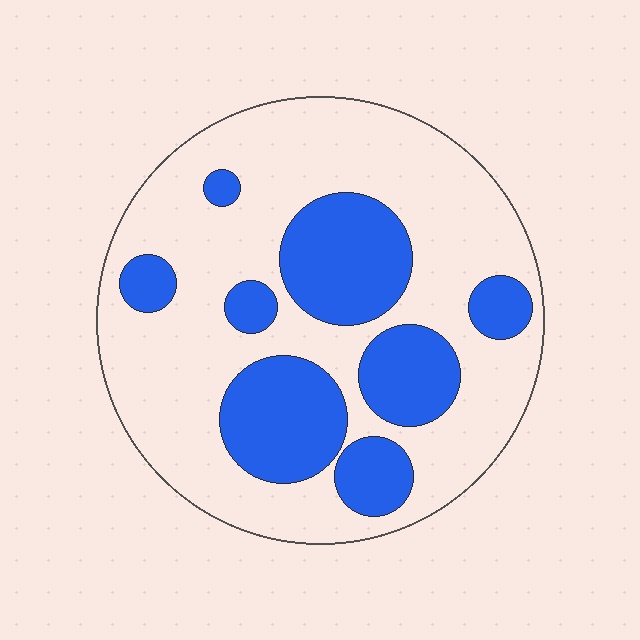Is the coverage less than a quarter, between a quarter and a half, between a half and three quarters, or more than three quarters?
Between a quarter and a half.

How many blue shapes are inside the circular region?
8.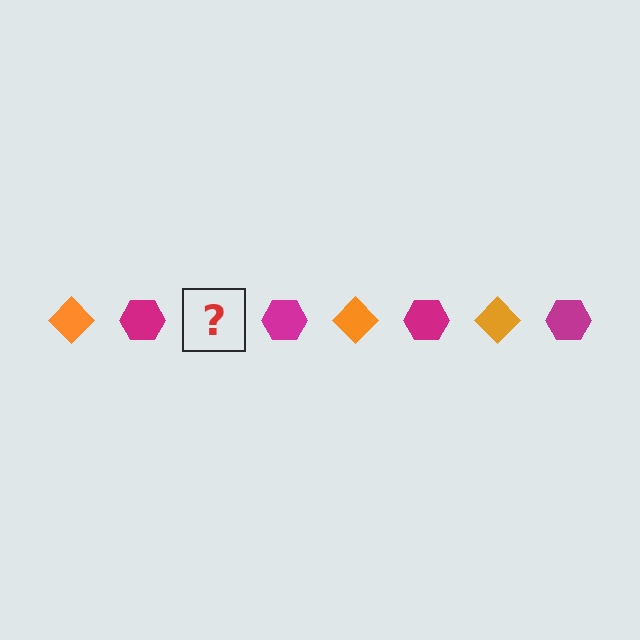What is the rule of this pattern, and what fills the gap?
The rule is that the pattern alternates between orange diamond and magenta hexagon. The gap should be filled with an orange diamond.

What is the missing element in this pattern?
The missing element is an orange diamond.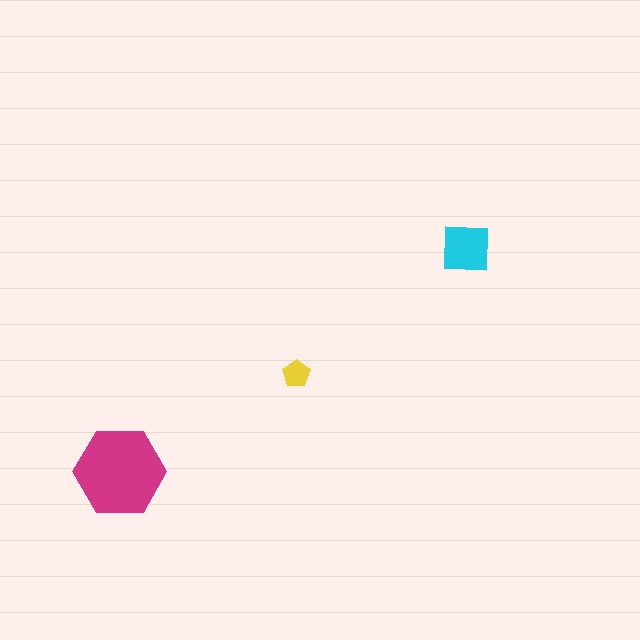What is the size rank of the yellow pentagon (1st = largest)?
3rd.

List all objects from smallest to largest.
The yellow pentagon, the cyan square, the magenta hexagon.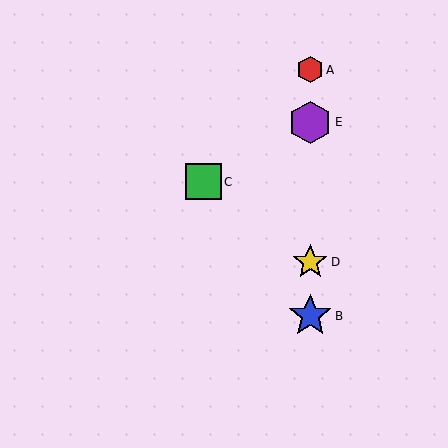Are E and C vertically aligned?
No, E is at x≈310 and C is at x≈203.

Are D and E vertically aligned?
Yes, both are at x≈310.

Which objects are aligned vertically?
Objects A, B, D, E are aligned vertically.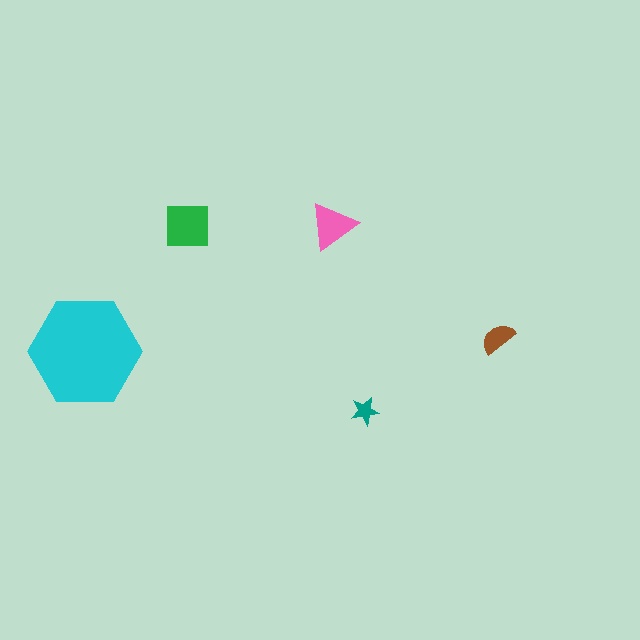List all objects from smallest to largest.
The teal star, the brown semicircle, the pink triangle, the green square, the cyan hexagon.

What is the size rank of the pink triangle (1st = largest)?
3rd.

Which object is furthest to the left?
The cyan hexagon is leftmost.